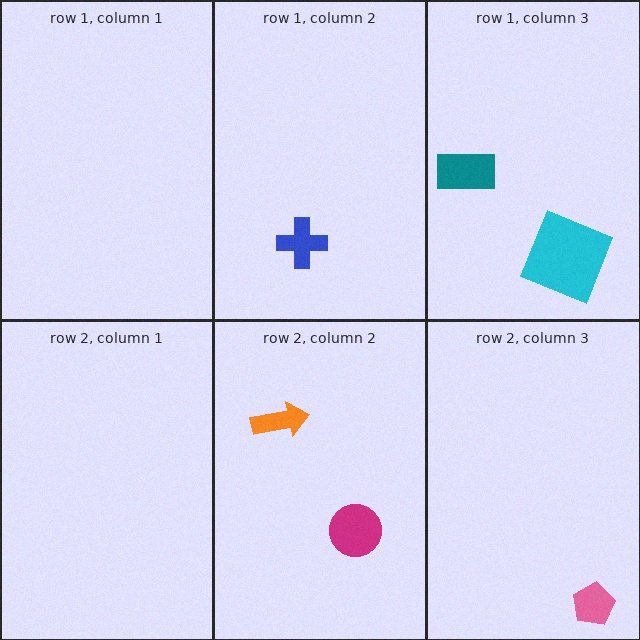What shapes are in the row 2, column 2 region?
The orange arrow, the magenta circle.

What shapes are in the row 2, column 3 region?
The pink pentagon.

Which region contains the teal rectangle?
The row 1, column 3 region.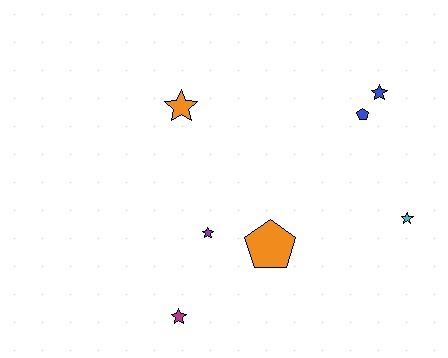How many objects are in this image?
There are 7 objects.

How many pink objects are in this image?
There are no pink objects.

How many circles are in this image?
There are no circles.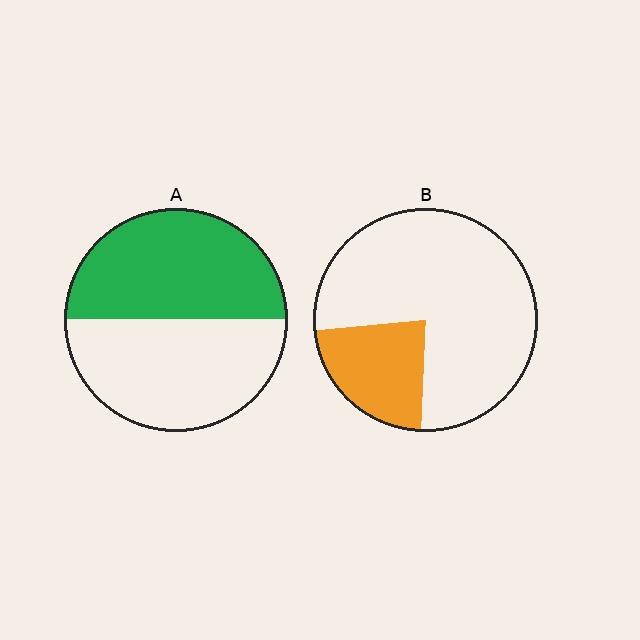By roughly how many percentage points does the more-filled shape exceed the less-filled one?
By roughly 25 percentage points (A over B).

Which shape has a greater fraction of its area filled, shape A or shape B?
Shape A.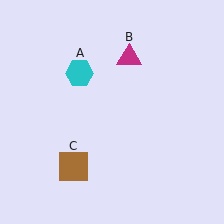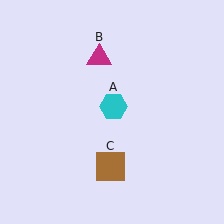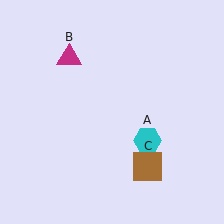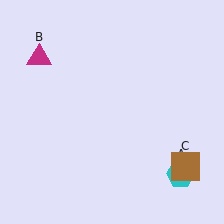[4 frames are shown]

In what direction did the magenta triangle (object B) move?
The magenta triangle (object B) moved left.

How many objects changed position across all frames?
3 objects changed position: cyan hexagon (object A), magenta triangle (object B), brown square (object C).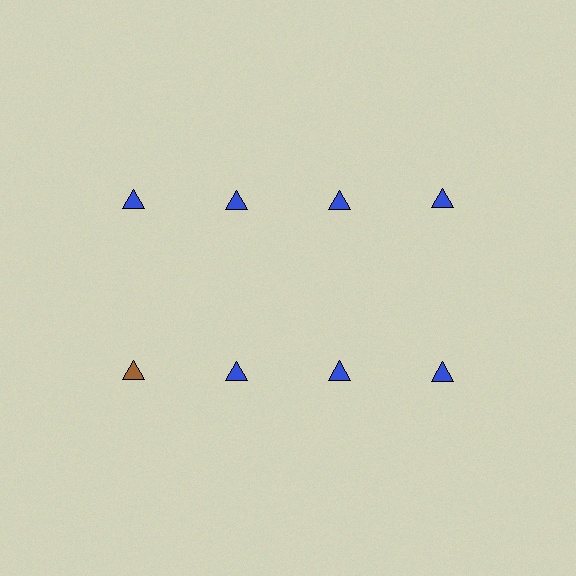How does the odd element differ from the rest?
It has a different color: brown instead of blue.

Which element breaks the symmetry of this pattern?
The brown triangle in the second row, leftmost column breaks the symmetry. All other shapes are blue triangles.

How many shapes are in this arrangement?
There are 8 shapes arranged in a grid pattern.